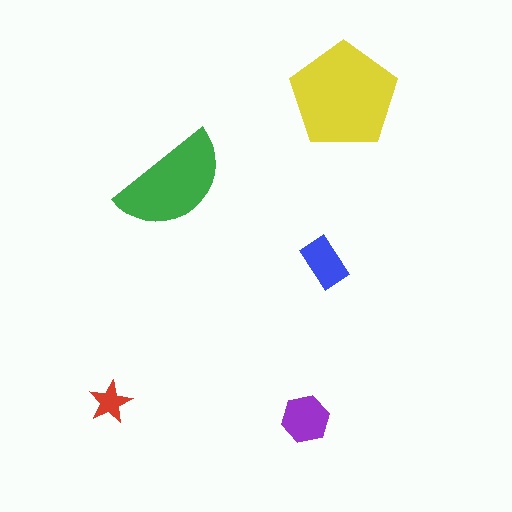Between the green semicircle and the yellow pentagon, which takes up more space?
The yellow pentagon.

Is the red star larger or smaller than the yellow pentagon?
Smaller.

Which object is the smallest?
The red star.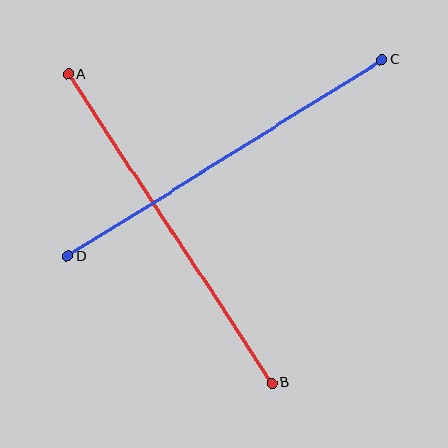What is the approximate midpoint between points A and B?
The midpoint is at approximately (170, 228) pixels.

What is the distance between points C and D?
The distance is approximately 371 pixels.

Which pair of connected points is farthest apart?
Points C and D are farthest apart.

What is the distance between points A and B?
The distance is approximately 370 pixels.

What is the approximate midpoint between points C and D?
The midpoint is at approximately (225, 158) pixels.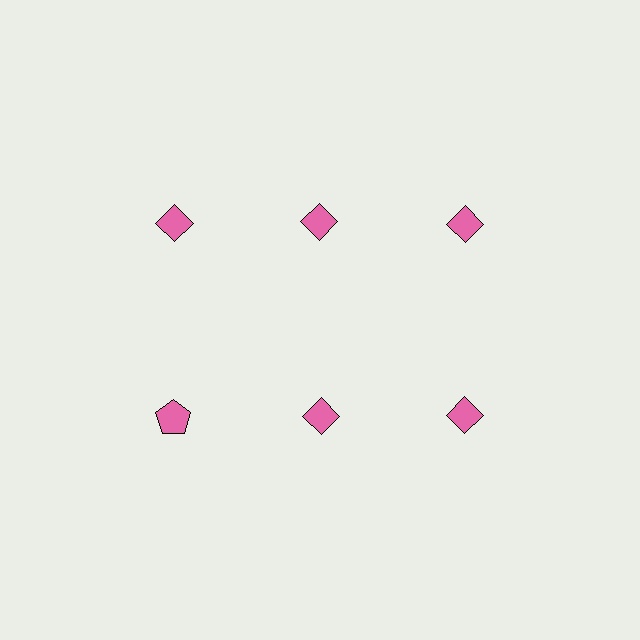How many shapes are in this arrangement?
There are 6 shapes arranged in a grid pattern.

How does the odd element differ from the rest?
It has a different shape: pentagon instead of diamond.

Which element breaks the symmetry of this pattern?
The pink pentagon in the second row, leftmost column breaks the symmetry. All other shapes are pink diamonds.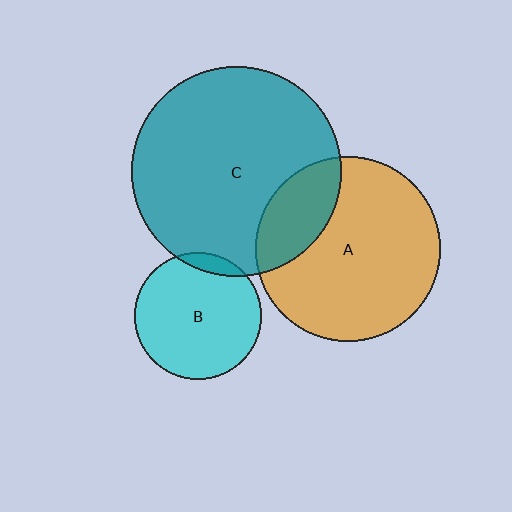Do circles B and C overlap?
Yes.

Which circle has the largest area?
Circle C (teal).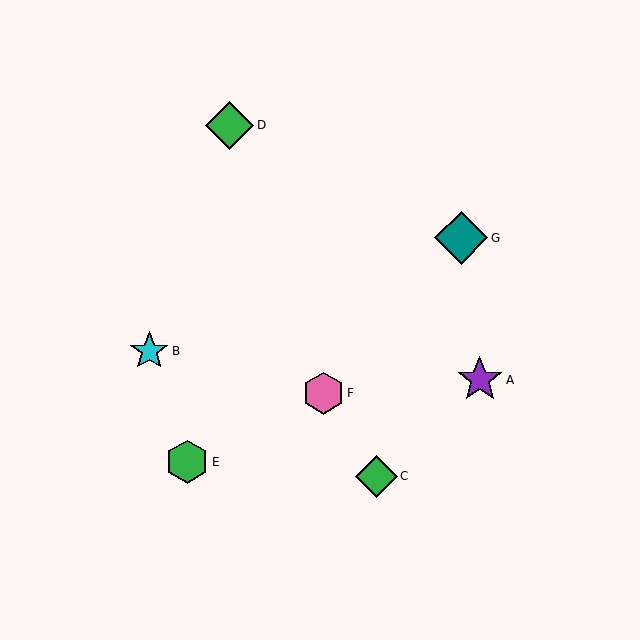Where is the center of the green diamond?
The center of the green diamond is at (230, 125).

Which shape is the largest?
The teal diamond (labeled G) is the largest.